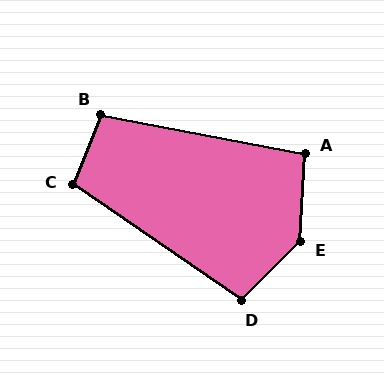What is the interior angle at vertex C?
Approximately 103 degrees (obtuse).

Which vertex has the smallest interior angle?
A, at approximately 98 degrees.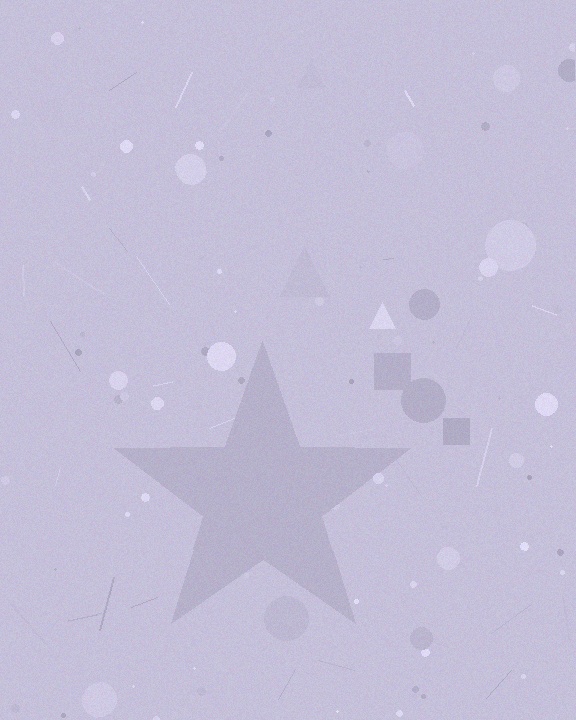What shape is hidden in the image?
A star is hidden in the image.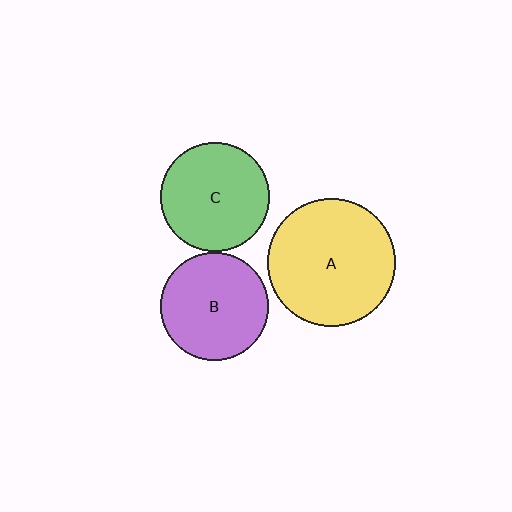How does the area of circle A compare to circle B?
Approximately 1.4 times.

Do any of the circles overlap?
No, none of the circles overlap.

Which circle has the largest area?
Circle A (yellow).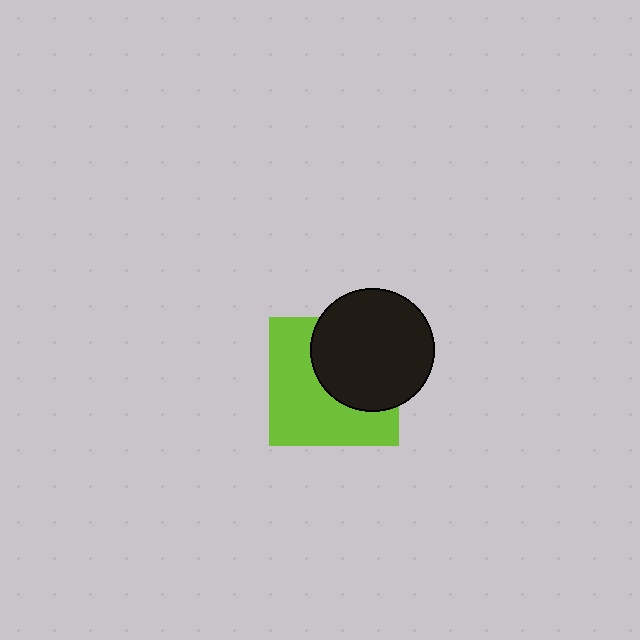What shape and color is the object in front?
The object in front is a black circle.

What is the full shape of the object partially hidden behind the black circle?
The partially hidden object is a lime square.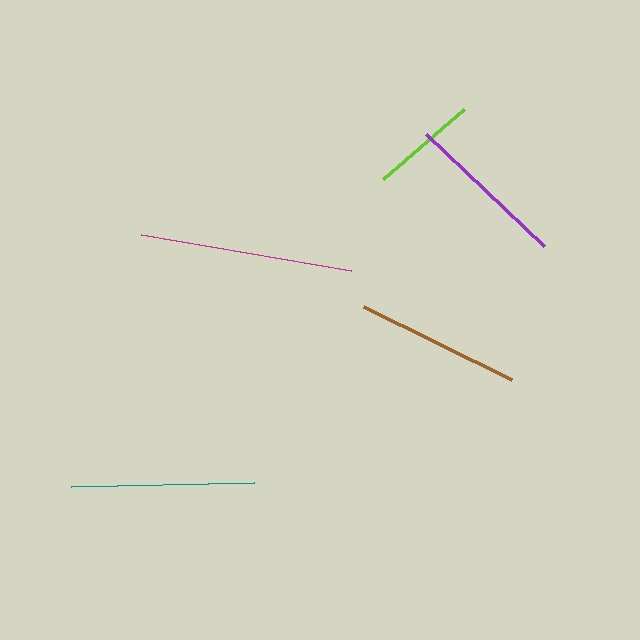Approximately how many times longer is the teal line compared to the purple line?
The teal line is approximately 1.1 times the length of the purple line.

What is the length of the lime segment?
The lime segment is approximately 107 pixels long.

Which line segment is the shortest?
The lime line is the shortest at approximately 107 pixels.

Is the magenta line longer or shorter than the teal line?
The magenta line is longer than the teal line.